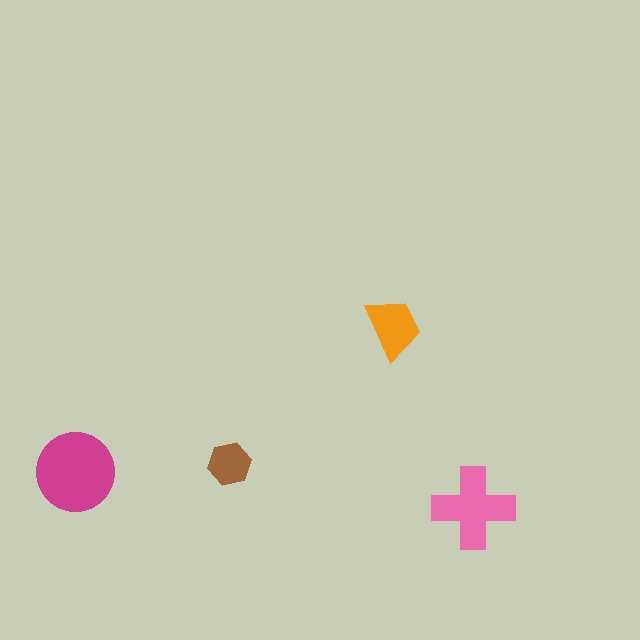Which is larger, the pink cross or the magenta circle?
The magenta circle.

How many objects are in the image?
There are 4 objects in the image.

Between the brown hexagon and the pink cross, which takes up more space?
The pink cross.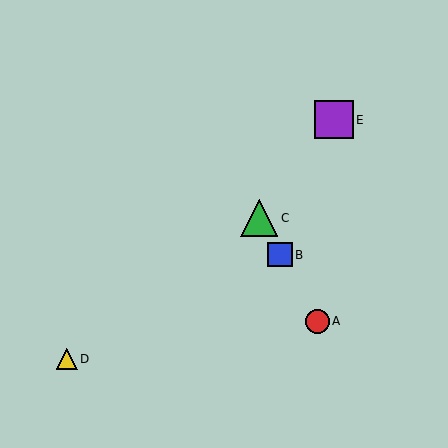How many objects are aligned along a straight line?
3 objects (A, B, C) are aligned along a straight line.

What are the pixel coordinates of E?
Object E is at (334, 120).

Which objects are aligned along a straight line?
Objects A, B, C are aligned along a straight line.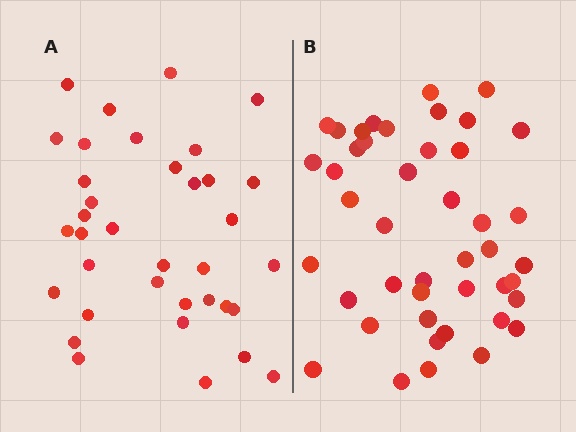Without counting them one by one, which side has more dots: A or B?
Region B (the right region) has more dots.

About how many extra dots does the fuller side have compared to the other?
Region B has roughly 8 or so more dots than region A.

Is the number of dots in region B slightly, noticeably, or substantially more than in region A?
Region B has only slightly more — the two regions are fairly close. The ratio is roughly 1.2 to 1.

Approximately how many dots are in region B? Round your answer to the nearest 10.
About 40 dots. (The exact count is 44, which rounds to 40.)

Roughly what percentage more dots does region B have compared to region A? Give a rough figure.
About 20% more.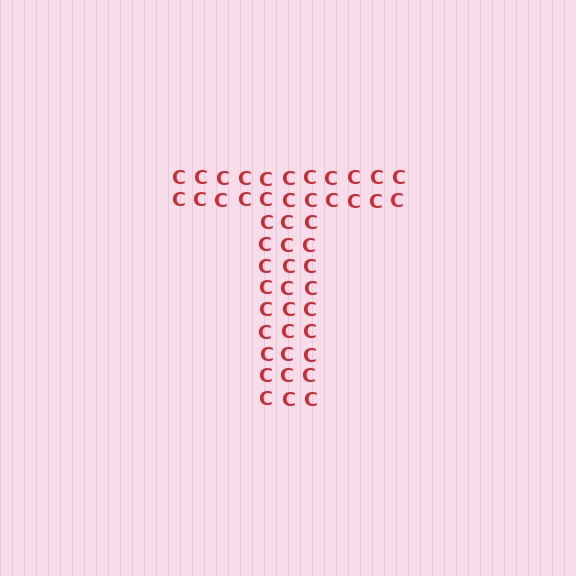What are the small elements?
The small elements are letter C's.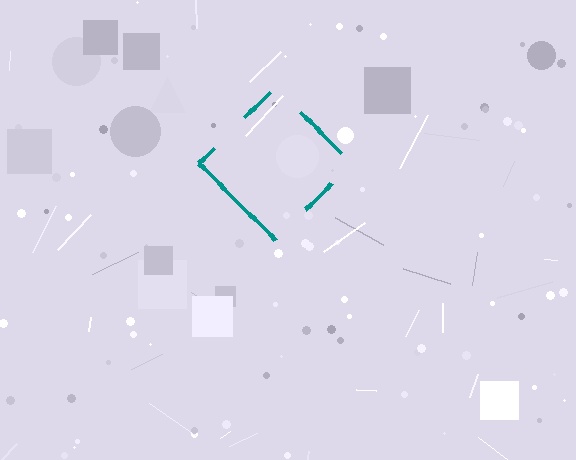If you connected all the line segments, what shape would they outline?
They would outline a diamond.